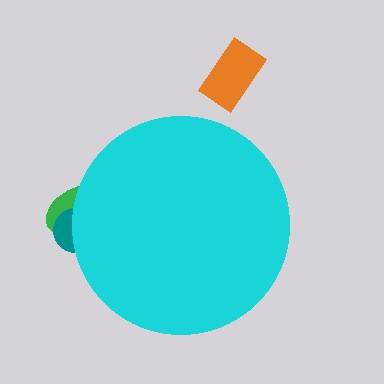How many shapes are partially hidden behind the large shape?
2 shapes are partially hidden.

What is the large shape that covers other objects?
A cyan circle.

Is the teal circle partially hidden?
Yes, the teal circle is partially hidden behind the cyan circle.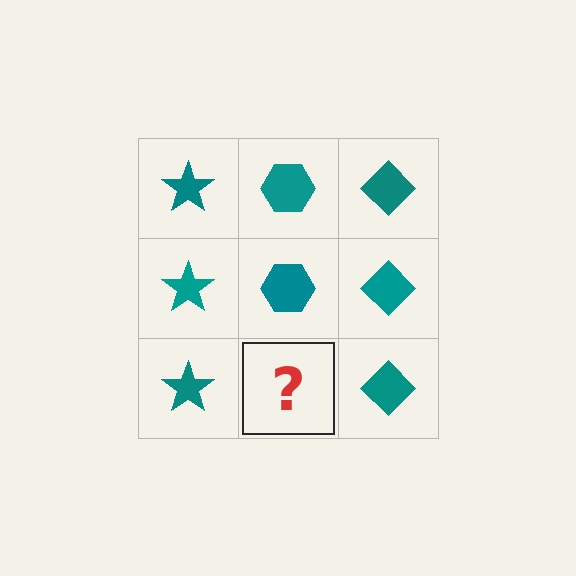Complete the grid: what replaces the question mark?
The question mark should be replaced with a teal hexagon.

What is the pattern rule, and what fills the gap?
The rule is that each column has a consistent shape. The gap should be filled with a teal hexagon.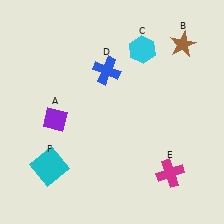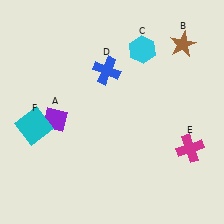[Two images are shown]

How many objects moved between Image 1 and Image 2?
2 objects moved between the two images.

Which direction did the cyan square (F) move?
The cyan square (F) moved up.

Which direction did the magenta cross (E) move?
The magenta cross (E) moved up.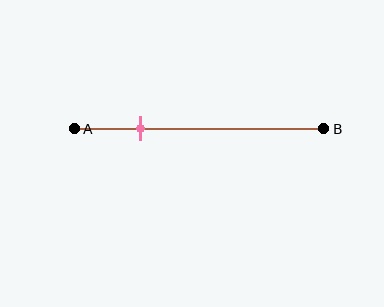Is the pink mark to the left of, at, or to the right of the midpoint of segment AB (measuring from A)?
The pink mark is to the left of the midpoint of segment AB.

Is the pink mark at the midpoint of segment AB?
No, the mark is at about 25% from A, not at the 50% midpoint.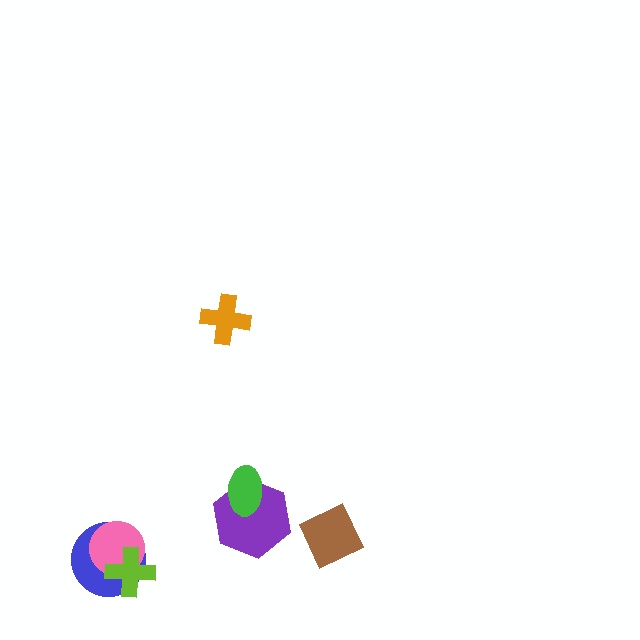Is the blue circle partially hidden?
Yes, it is partially covered by another shape.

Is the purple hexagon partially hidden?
Yes, it is partially covered by another shape.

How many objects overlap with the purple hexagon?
1 object overlaps with the purple hexagon.